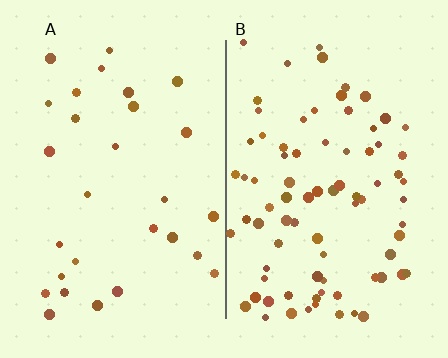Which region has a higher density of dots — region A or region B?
B (the right).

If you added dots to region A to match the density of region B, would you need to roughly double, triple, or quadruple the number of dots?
Approximately triple.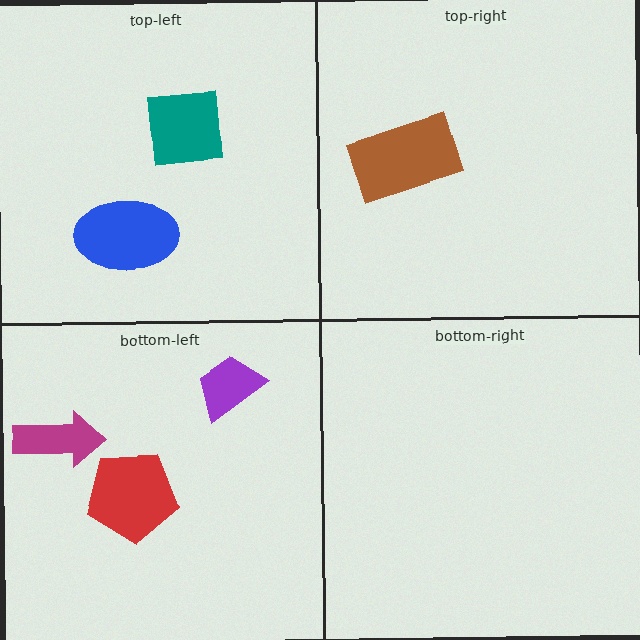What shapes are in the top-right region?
The brown rectangle.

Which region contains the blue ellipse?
The top-left region.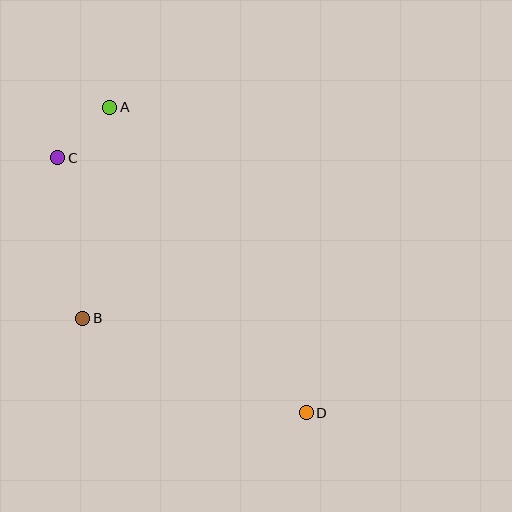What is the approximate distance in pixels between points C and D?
The distance between C and D is approximately 356 pixels.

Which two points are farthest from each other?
Points A and D are farthest from each other.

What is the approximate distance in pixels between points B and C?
The distance between B and C is approximately 163 pixels.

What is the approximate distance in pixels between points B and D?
The distance between B and D is approximately 243 pixels.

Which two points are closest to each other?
Points A and C are closest to each other.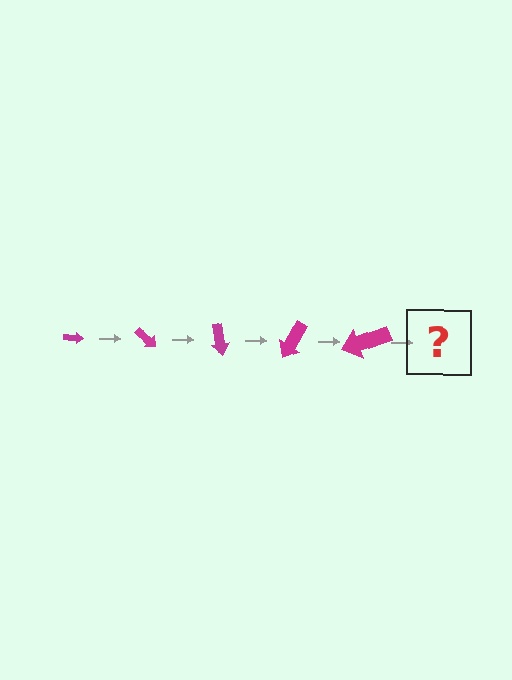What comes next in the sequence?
The next element should be an arrow, larger than the previous one and rotated 200 degrees from the start.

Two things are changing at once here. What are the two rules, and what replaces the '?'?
The two rules are that the arrow grows larger each step and it rotates 40 degrees each step. The '?' should be an arrow, larger than the previous one and rotated 200 degrees from the start.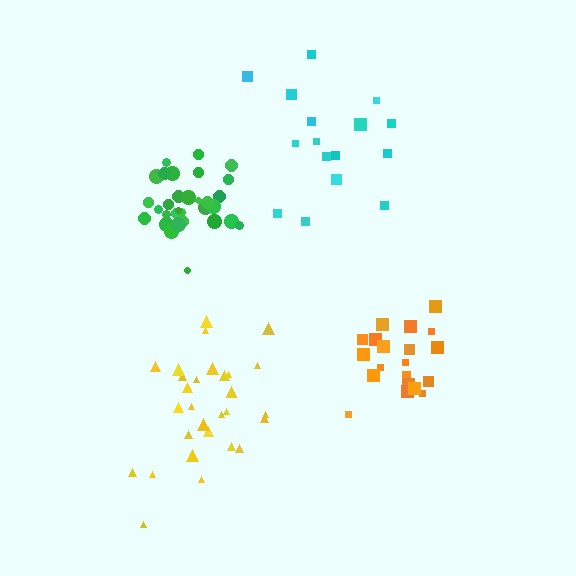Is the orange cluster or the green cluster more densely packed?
Green.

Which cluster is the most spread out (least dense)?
Cyan.